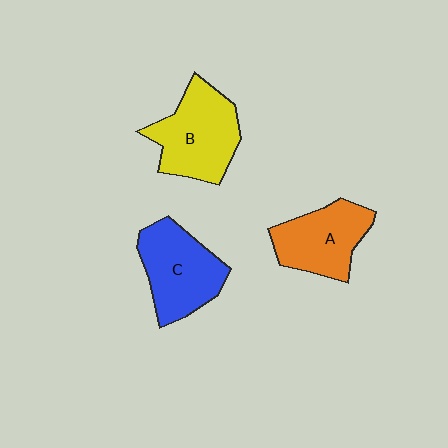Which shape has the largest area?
Shape B (yellow).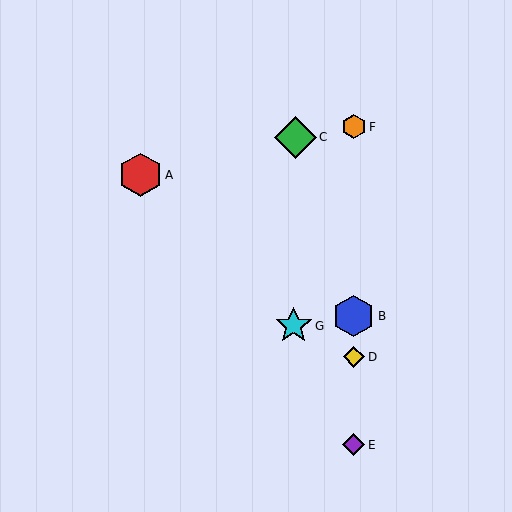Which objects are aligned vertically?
Objects B, D, E, F are aligned vertically.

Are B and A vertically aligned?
No, B is at x≈354 and A is at x≈141.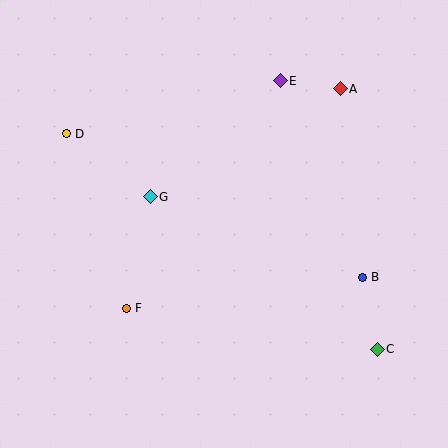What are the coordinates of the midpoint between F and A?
The midpoint between F and A is at (233, 198).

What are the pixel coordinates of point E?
Point E is at (280, 81).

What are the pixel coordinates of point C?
Point C is at (377, 349).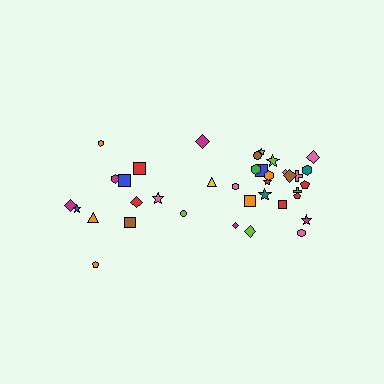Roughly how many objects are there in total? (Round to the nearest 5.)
Roughly 35 objects in total.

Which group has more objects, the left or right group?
The right group.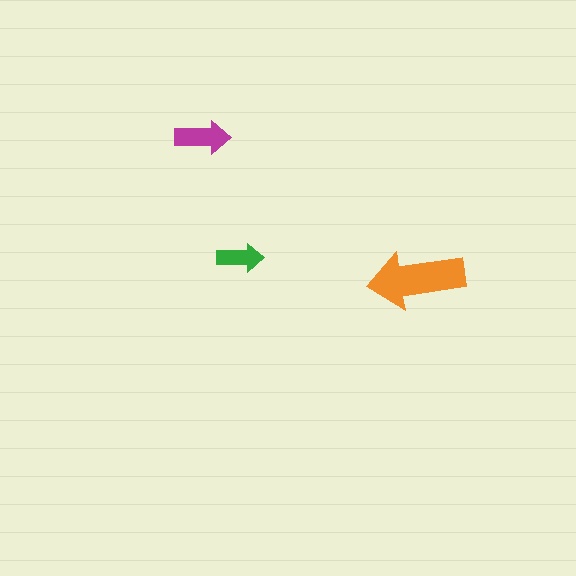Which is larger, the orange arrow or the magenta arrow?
The orange one.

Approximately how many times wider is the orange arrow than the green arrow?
About 2 times wider.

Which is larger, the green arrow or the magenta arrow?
The magenta one.